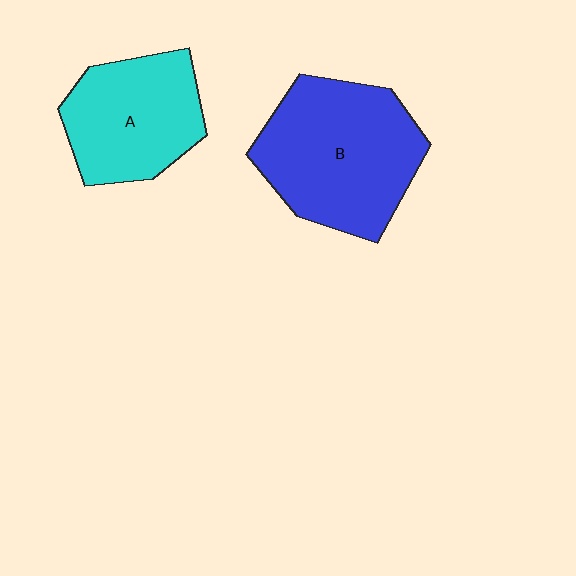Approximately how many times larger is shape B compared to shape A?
Approximately 1.3 times.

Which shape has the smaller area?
Shape A (cyan).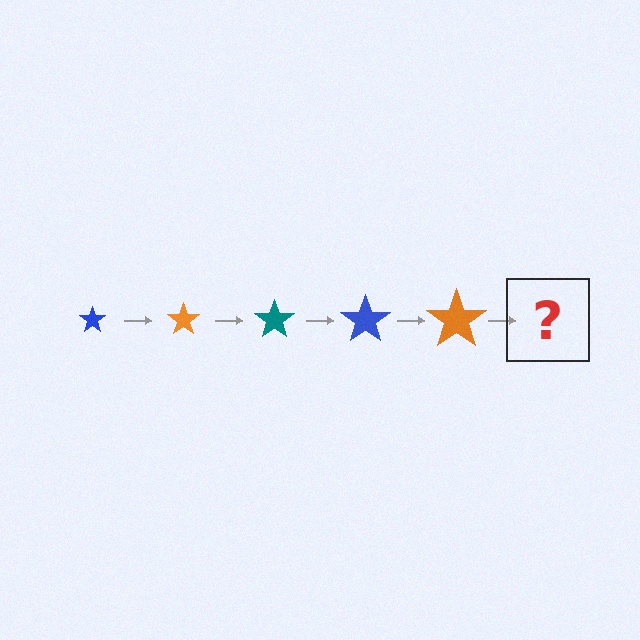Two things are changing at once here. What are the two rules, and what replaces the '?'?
The two rules are that the star grows larger each step and the color cycles through blue, orange, and teal. The '?' should be a teal star, larger than the previous one.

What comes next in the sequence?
The next element should be a teal star, larger than the previous one.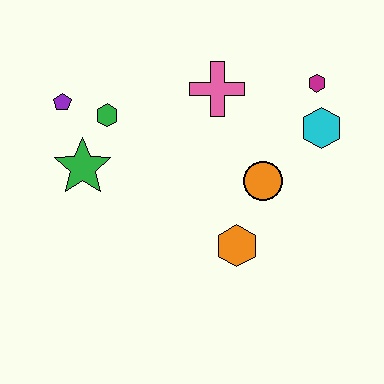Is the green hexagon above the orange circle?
Yes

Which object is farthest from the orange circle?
The purple pentagon is farthest from the orange circle.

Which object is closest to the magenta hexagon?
The cyan hexagon is closest to the magenta hexagon.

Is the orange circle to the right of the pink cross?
Yes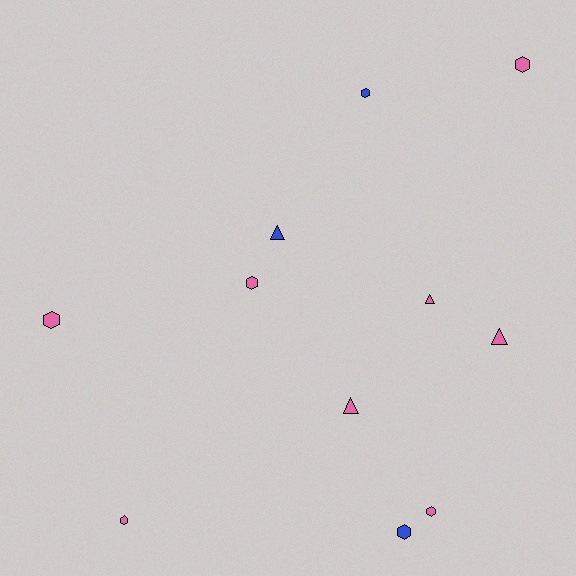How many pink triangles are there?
There are 3 pink triangles.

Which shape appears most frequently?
Hexagon, with 7 objects.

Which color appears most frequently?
Pink, with 8 objects.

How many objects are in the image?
There are 11 objects.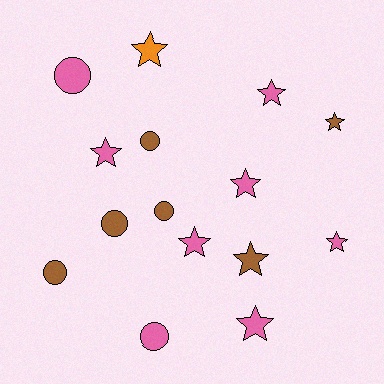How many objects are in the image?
There are 15 objects.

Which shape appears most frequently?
Star, with 9 objects.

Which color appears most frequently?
Pink, with 8 objects.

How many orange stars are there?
There is 1 orange star.